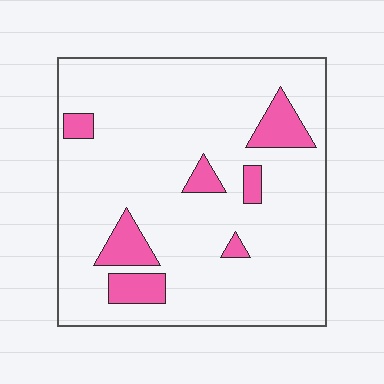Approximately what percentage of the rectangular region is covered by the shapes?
Approximately 10%.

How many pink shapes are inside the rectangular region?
7.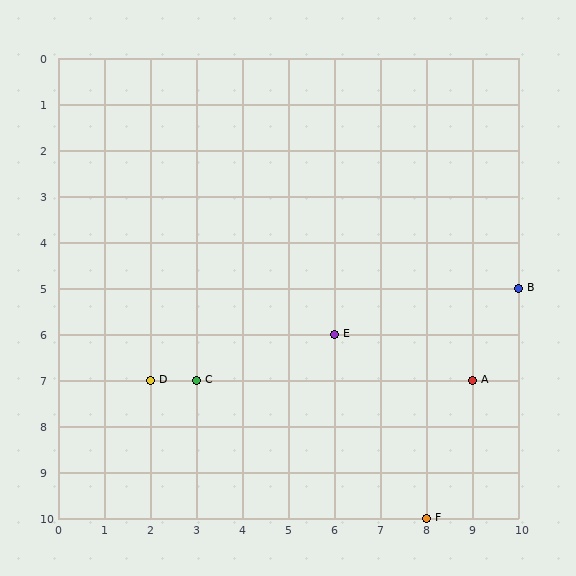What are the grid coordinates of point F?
Point F is at grid coordinates (8, 10).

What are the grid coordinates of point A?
Point A is at grid coordinates (9, 7).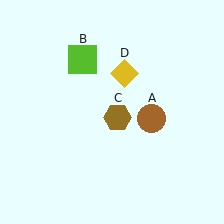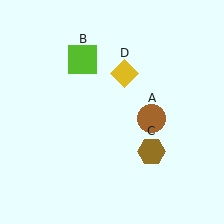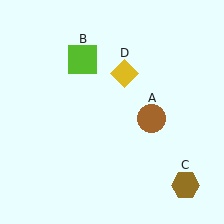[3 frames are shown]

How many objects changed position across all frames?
1 object changed position: brown hexagon (object C).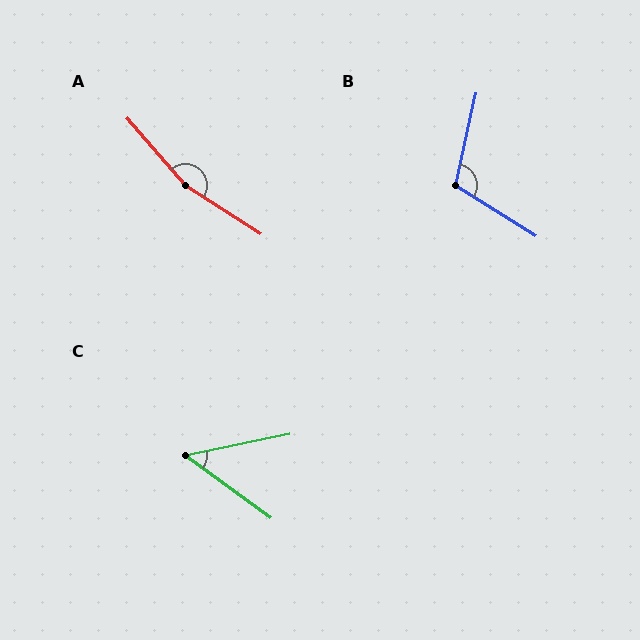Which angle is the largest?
A, at approximately 164 degrees.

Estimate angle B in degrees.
Approximately 109 degrees.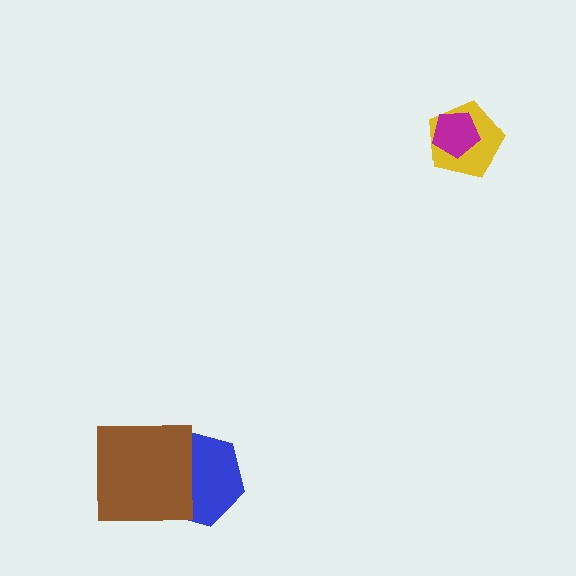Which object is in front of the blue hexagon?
The brown square is in front of the blue hexagon.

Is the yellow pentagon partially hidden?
Yes, it is partially covered by another shape.